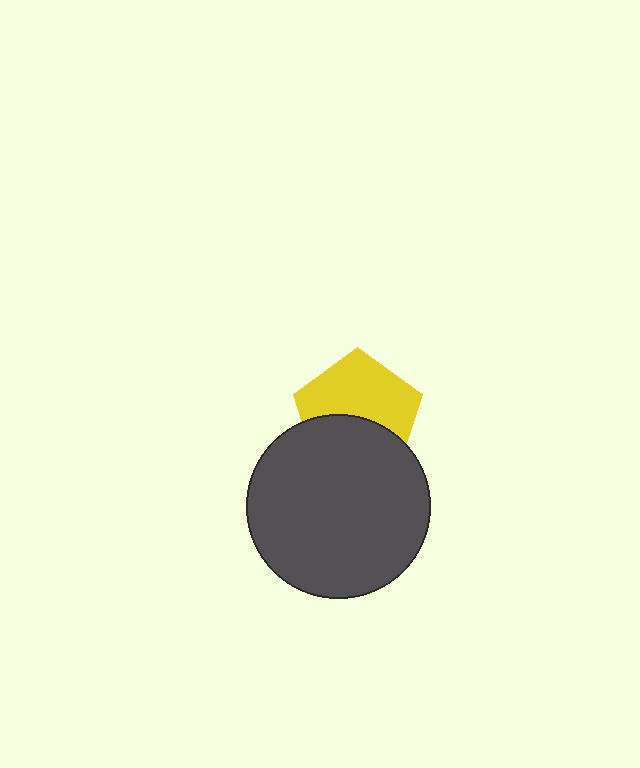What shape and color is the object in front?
The object in front is a dark gray circle.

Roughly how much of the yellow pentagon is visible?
About half of it is visible (roughly 57%).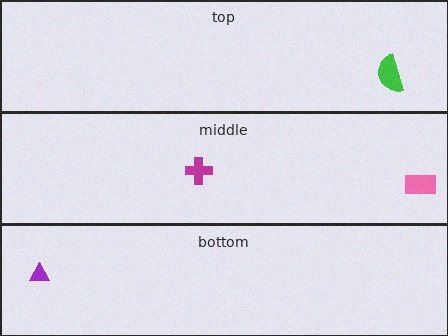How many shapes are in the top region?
1.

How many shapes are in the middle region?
2.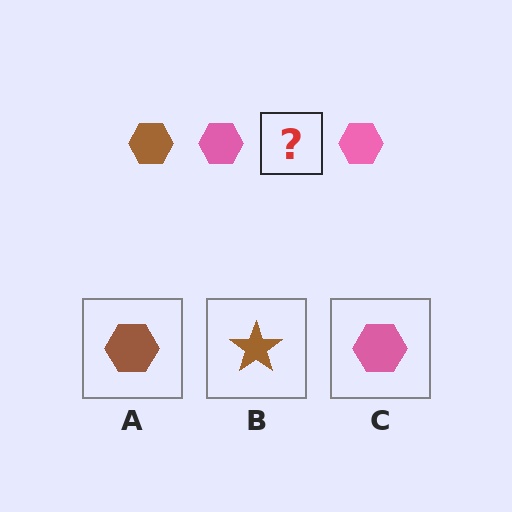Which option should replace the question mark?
Option A.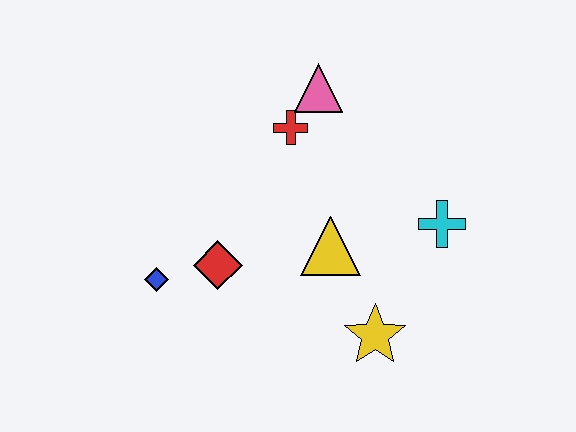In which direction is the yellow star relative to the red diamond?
The yellow star is to the right of the red diamond.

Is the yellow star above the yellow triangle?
No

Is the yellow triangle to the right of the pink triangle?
Yes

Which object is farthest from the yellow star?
The pink triangle is farthest from the yellow star.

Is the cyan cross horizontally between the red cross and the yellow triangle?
No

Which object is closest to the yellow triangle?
The yellow star is closest to the yellow triangle.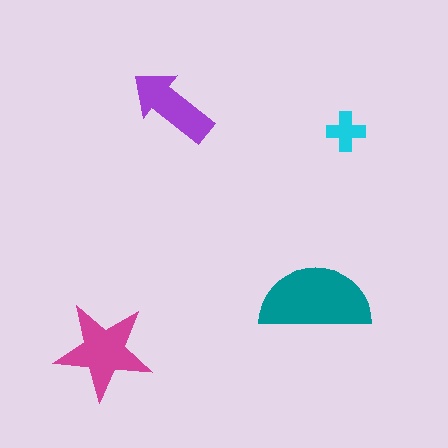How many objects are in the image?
There are 4 objects in the image.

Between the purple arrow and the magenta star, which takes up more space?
The magenta star.